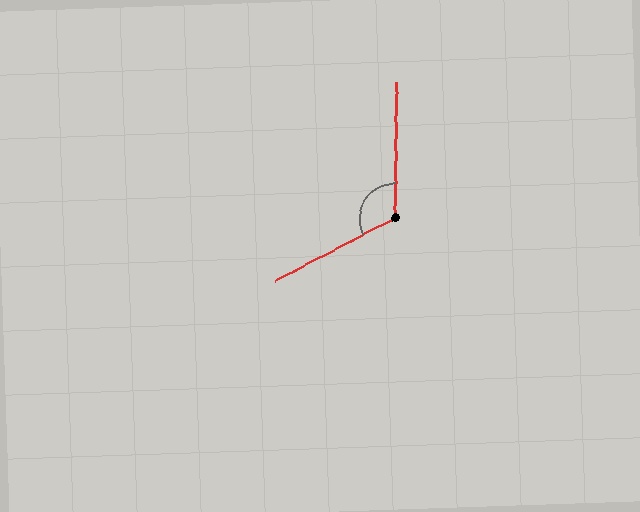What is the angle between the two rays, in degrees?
Approximately 118 degrees.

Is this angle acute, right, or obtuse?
It is obtuse.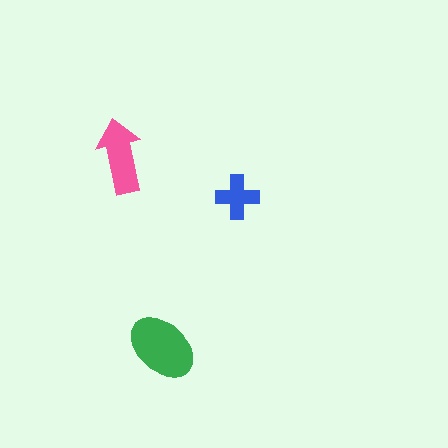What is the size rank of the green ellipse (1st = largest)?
1st.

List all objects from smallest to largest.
The blue cross, the pink arrow, the green ellipse.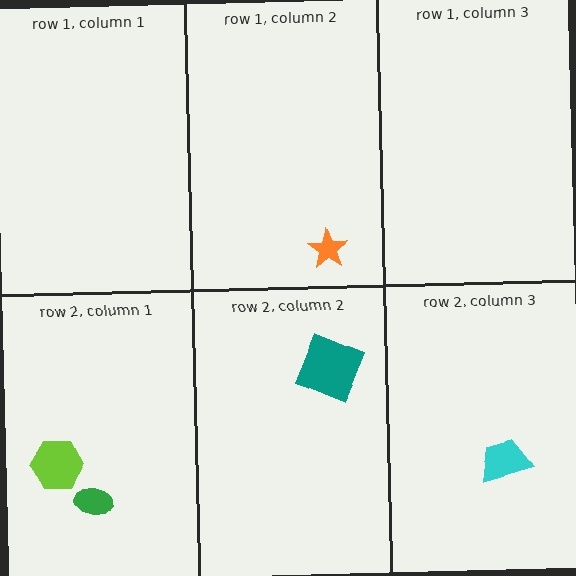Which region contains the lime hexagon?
The row 2, column 1 region.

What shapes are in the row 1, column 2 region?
The orange star.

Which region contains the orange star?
The row 1, column 2 region.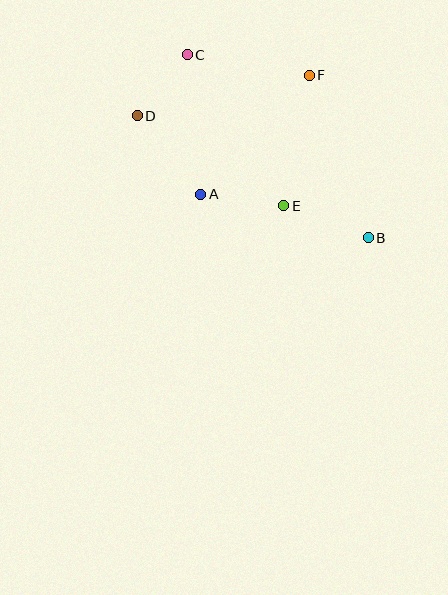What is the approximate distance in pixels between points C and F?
The distance between C and F is approximately 124 pixels.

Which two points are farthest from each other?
Points B and D are farthest from each other.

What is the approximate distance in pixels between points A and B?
The distance between A and B is approximately 173 pixels.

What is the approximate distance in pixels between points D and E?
The distance between D and E is approximately 172 pixels.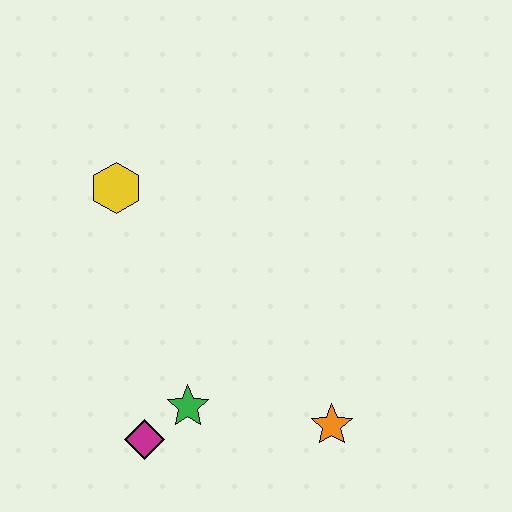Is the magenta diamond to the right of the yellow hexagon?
Yes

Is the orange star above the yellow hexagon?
No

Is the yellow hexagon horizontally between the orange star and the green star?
No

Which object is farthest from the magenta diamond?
The yellow hexagon is farthest from the magenta diamond.